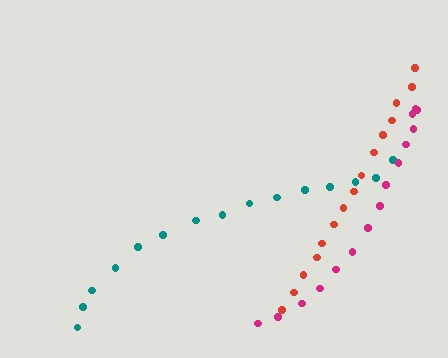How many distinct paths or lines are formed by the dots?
There are 3 distinct paths.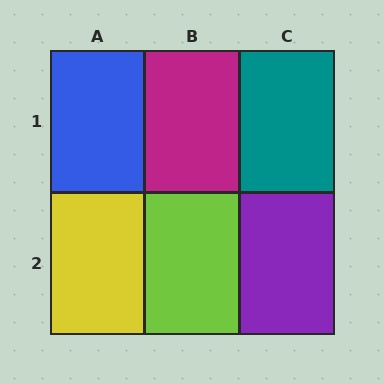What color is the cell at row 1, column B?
Magenta.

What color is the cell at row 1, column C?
Teal.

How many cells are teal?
1 cell is teal.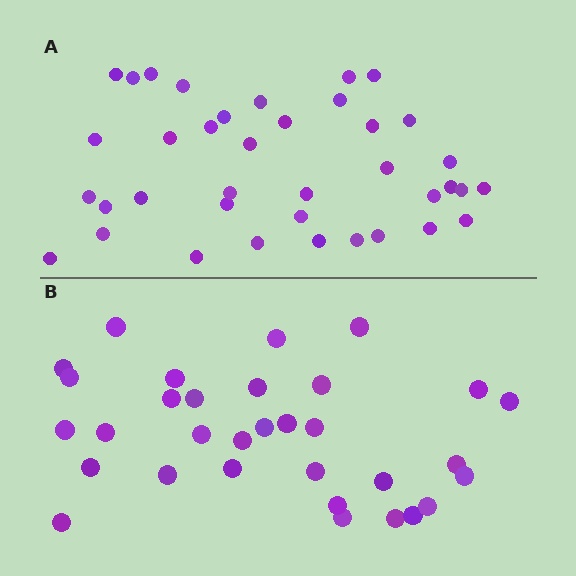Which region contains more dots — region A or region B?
Region A (the top region) has more dots.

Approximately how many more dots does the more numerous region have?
Region A has about 6 more dots than region B.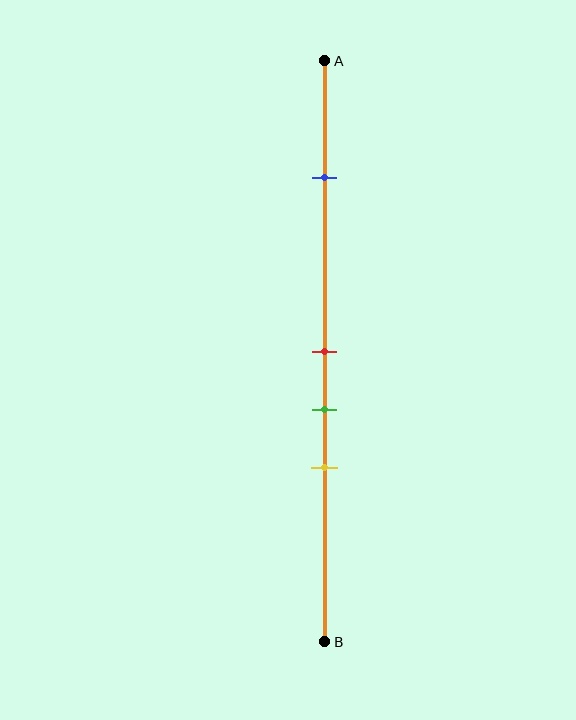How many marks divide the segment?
There are 4 marks dividing the segment.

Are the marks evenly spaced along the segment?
No, the marks are not evenly spaced.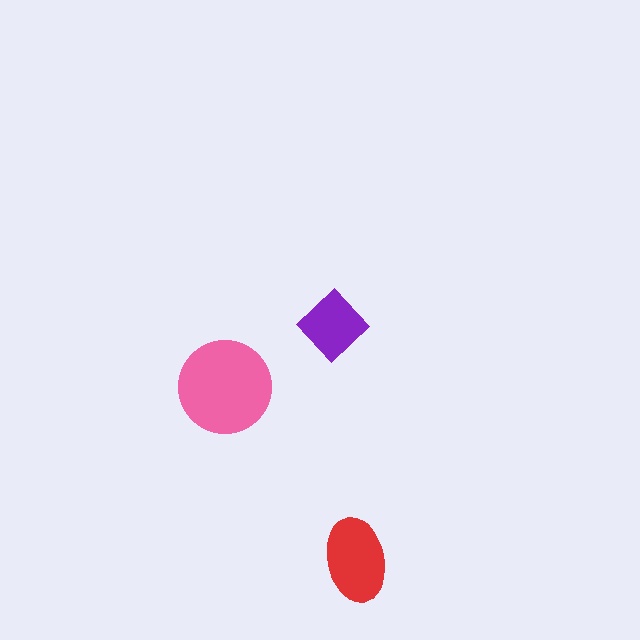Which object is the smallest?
The purple diamond.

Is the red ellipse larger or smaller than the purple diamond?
Larger.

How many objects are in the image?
There are 3 objects in the image.